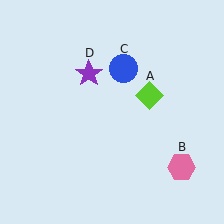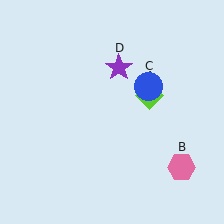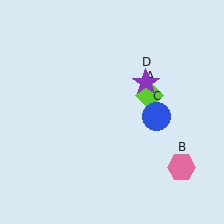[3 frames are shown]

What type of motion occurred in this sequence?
The blue circle (object C), purple star (object D) rotated clockwise around the center of the scene.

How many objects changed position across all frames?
2 objects changed position: blue circle (object C), purple star (object D).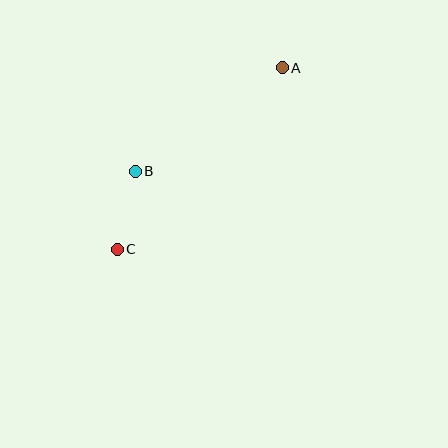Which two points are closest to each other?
Points B and C are closest to each other.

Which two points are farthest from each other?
Points A and C are farthest from each other.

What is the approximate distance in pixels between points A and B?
The distance between A and B is approximately 180 pixels.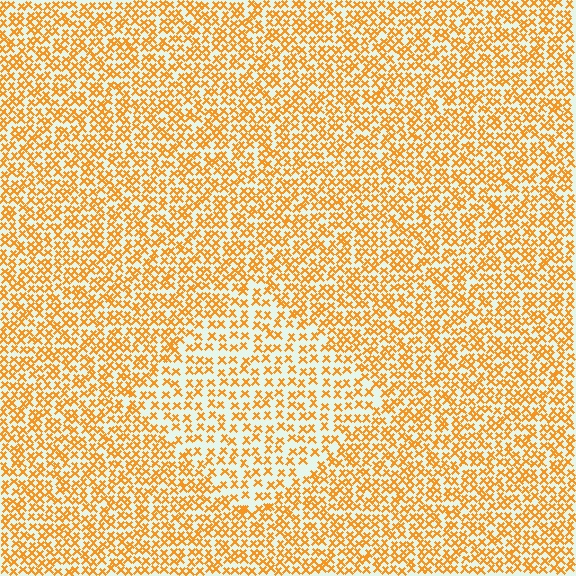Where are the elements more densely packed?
The elements are more densely packed outside the diamond boundary.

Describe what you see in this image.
The image contains small orange elements arranged at two different densities. A diamond-shaped region is visible where the elements are less densely packed than the surrounding area.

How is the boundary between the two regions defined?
The boundary is defined by a change in element density (approximately 1.7x ratio). All elements are the same color, size, and shape.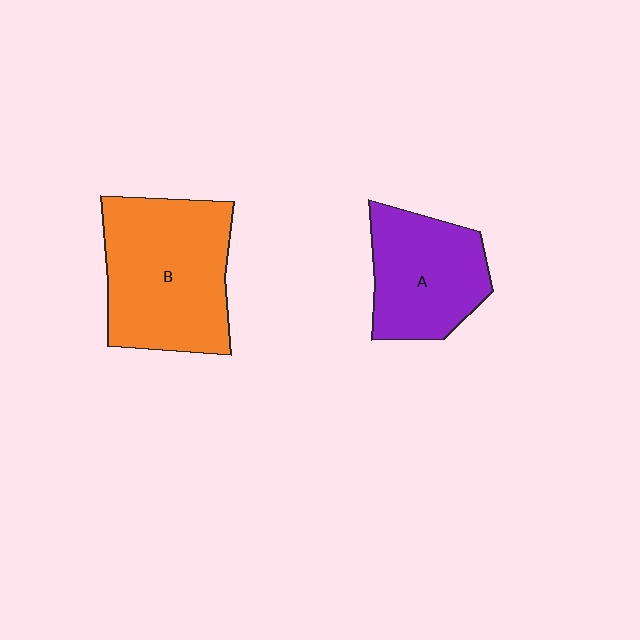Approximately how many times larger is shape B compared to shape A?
Approximately 1.4 times.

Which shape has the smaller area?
Shape A (purple).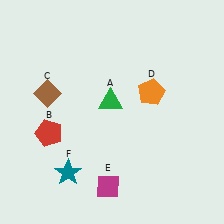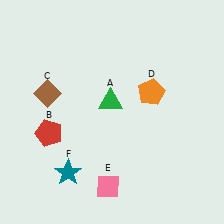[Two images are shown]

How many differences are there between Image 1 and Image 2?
There is 1 difference between the two images.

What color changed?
The diamond (E) changed from magenta in Image 1 to pink in Image 2.